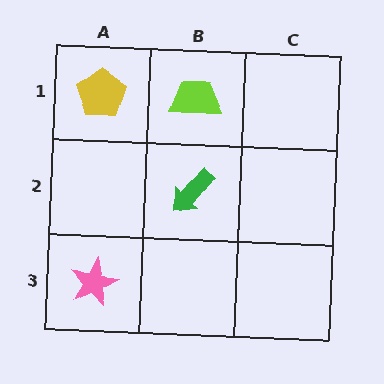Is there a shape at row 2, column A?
No, that cell is empty.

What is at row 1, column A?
A yellow pentagon.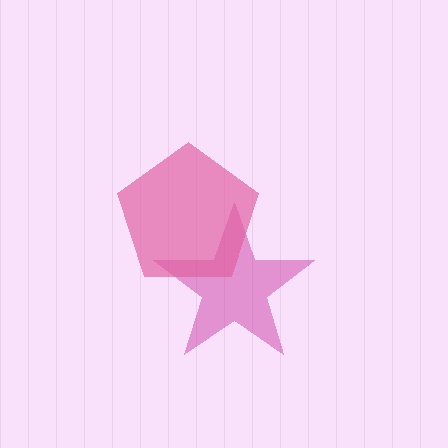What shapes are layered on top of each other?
The layered shapes are: a magenta star, a pink pentagon.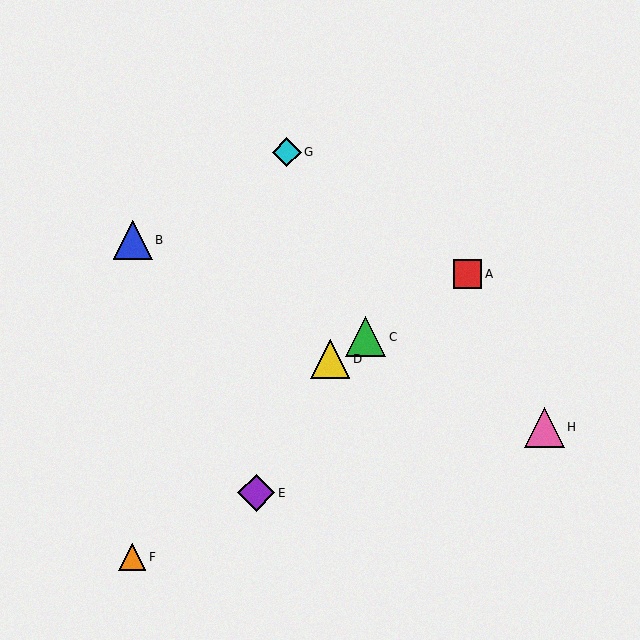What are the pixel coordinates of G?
Object G is at (287, 152).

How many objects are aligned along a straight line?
3 objects (A, C, D) are aligned along a straight line.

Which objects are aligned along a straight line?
Objects A, C, D are aligned along a straight line.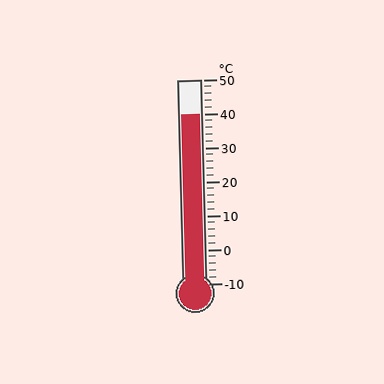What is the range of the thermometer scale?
The thermometer scale ranges from -10°C to 50°C.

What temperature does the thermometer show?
The thermometer shows approximately 40°C.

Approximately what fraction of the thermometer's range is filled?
The thermometer is filled to approximately 85% of its range.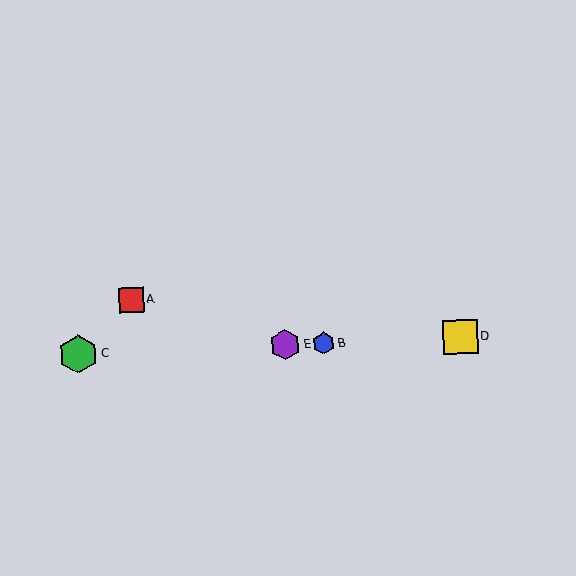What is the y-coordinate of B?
Object B is at y≈343.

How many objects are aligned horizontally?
4 objects (B, C, D, E) are aligned horizontally.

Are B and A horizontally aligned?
No, B is at y≈343 and A is at y≈300.